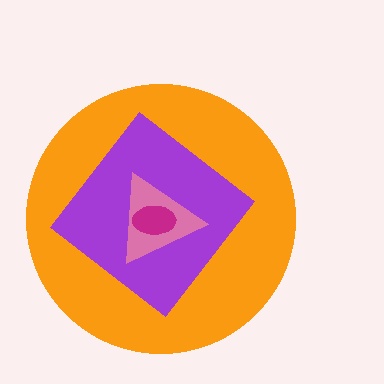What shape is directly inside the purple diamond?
The pink triangle.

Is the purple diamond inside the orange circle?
Yes.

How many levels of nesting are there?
4.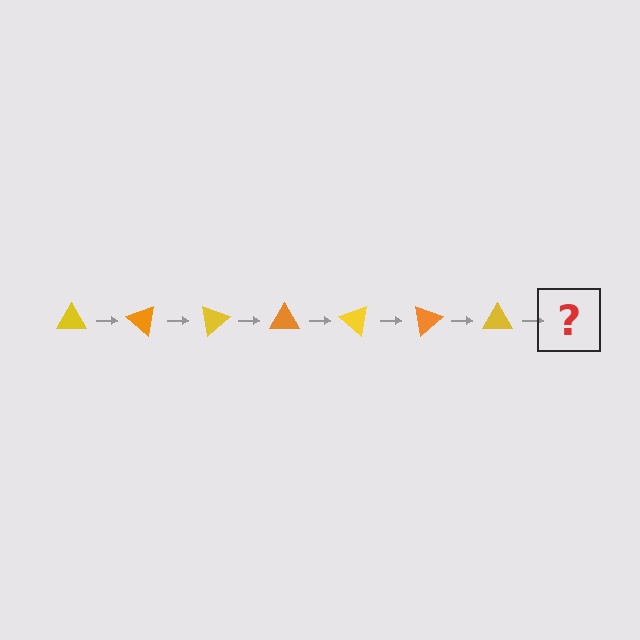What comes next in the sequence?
The next element should be an orange triangle, rotated 280 degrees from the start.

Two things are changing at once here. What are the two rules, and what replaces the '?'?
The two rules are that it rotates 40 degrees each step and the color cycles through yellow and orange. The '?' should be an orange triangle, rotated 280 degrees from the start.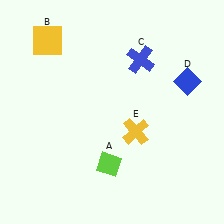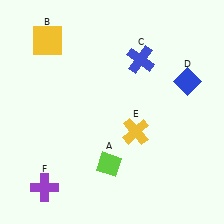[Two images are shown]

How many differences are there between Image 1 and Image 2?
There is 1 difference between the two images.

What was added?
A purple cross (F) was added in Image 2.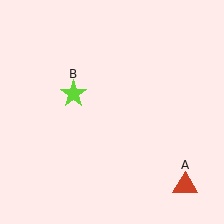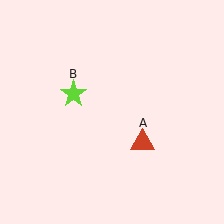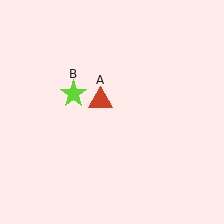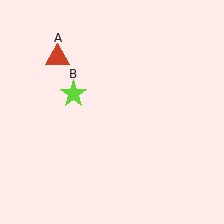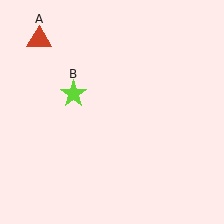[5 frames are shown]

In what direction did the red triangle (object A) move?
The red triangle (object A) moved up and to the left.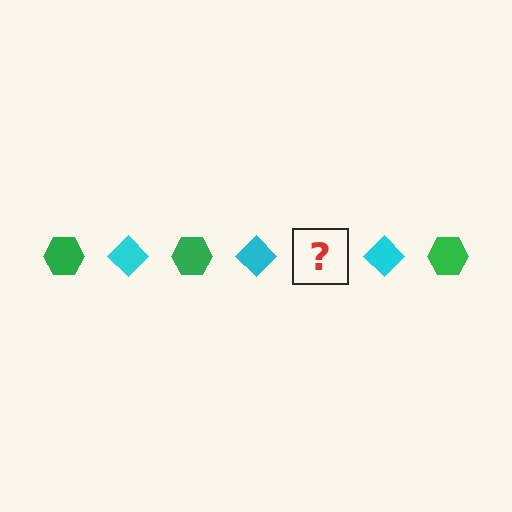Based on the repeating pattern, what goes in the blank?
The blank should be a green hexagon.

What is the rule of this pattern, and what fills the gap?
The rule is that the pattern alternates between green hexagon and cyan diamond. The gap should be filled with a green hexagon.